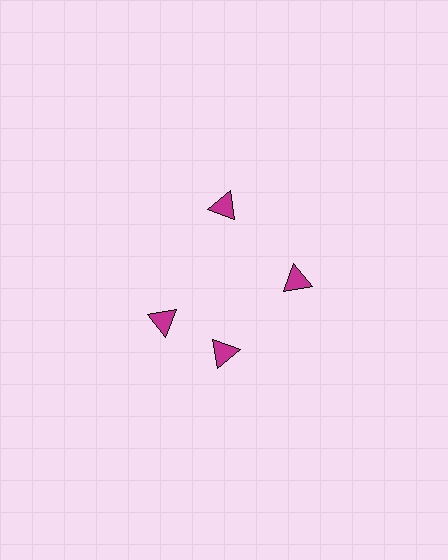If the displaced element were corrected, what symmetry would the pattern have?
It would have 4-fold rotational symmetry — the pattern would map onto itself every 90 degrees.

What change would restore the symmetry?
The symmetry would be restored by rotating it back into even spacing with its neighbors so that all 4 triangles sit at equal angles and equal distance from the center.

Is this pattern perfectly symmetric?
No. The 4 magenta triangles are arranged in a ring, but one element near the 9 o'clock position is rotated out of alignment along the ring, breaking the 4-fold rotational symmetry.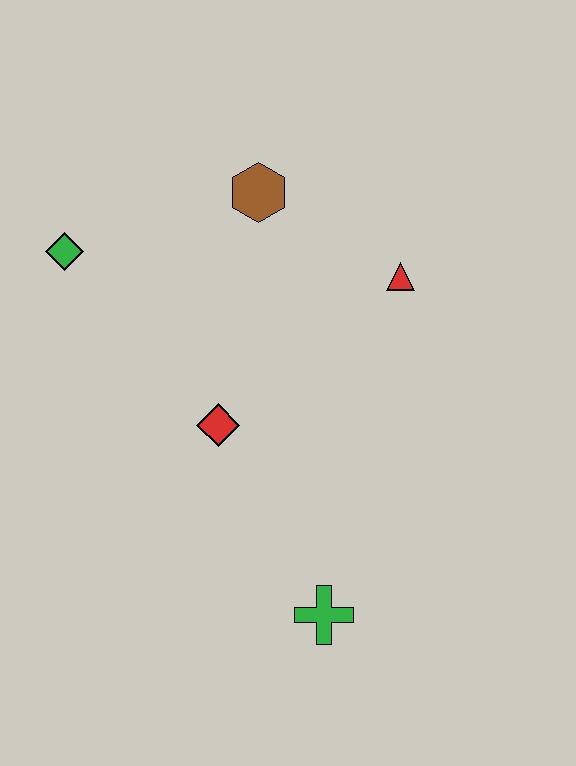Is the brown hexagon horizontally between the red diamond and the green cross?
Yes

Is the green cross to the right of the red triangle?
No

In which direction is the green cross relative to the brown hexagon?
The green cross is below the brown hexagon.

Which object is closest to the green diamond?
The brown hexagon is closest to the green diamond.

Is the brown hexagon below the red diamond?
No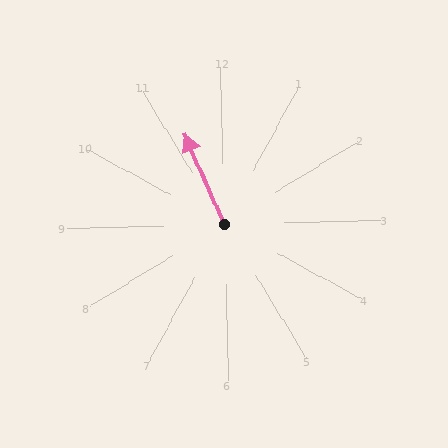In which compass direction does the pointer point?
North.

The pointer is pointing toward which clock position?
Roughly 11 o'clock.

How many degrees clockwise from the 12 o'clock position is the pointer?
Approximately 338 degrees.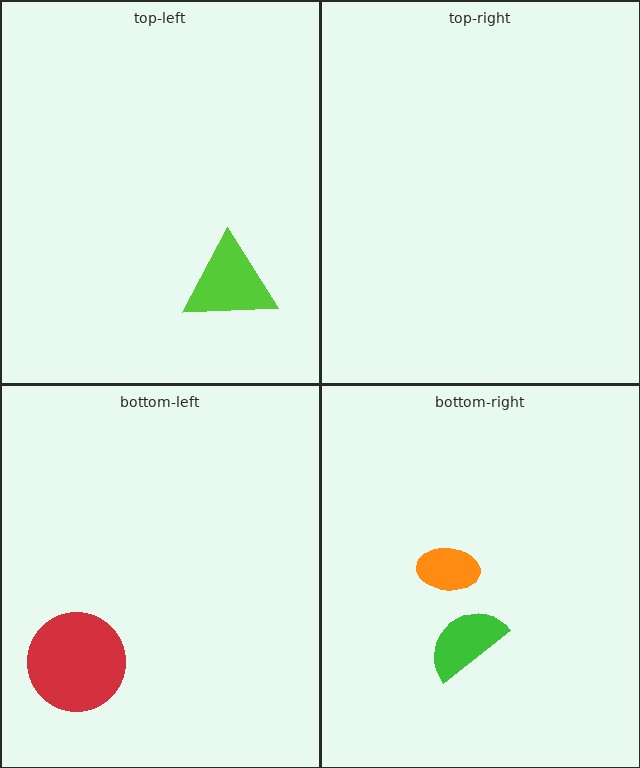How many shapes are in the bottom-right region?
2.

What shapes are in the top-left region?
The lime triangle.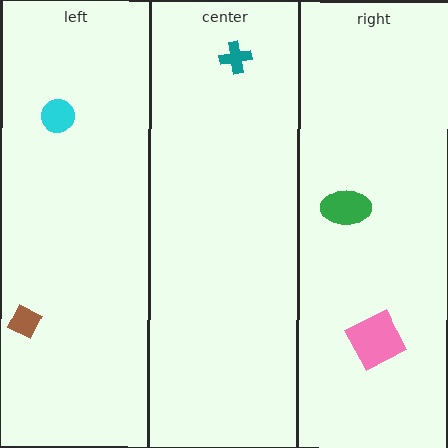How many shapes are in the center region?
1.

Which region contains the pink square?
The right region.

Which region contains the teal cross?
The center region.